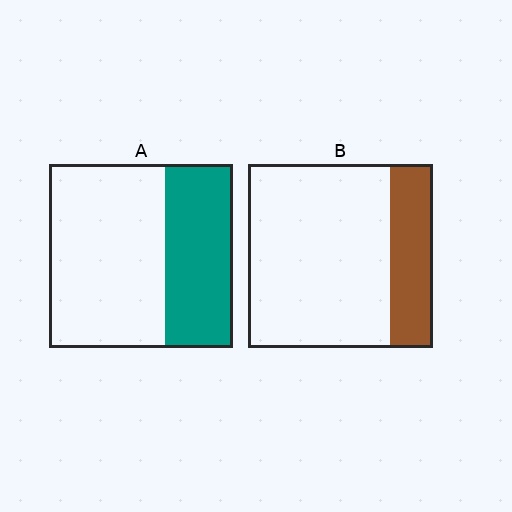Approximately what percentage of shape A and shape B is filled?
A is approximately 35% and B is approximately 25%.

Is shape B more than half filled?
No.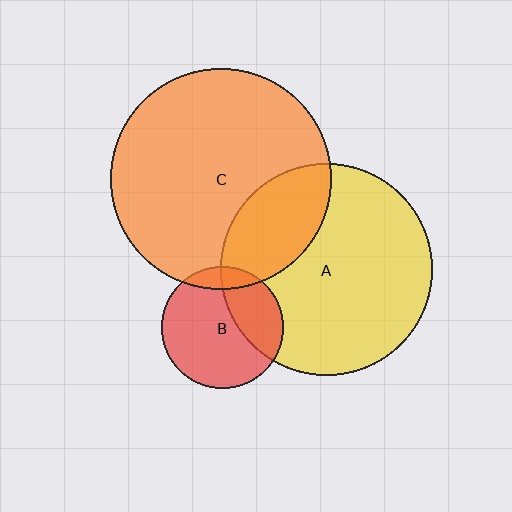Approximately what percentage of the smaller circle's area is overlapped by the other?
Approximately 30%.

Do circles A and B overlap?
Yes.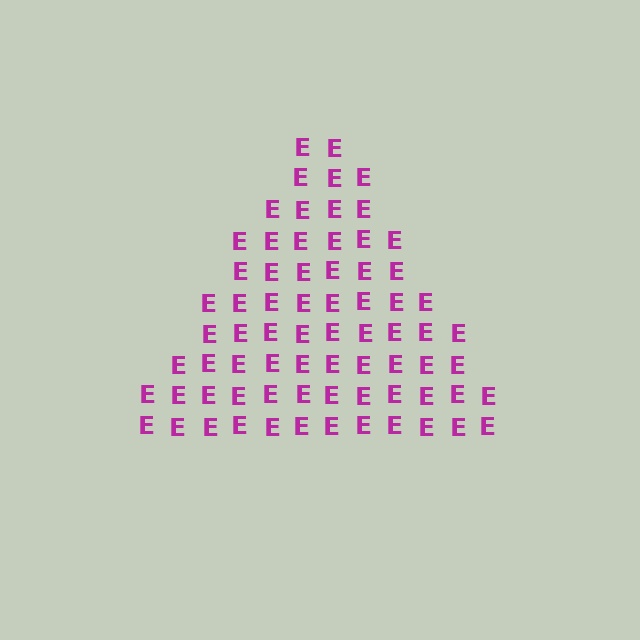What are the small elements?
The small elements are letter E's.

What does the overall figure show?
The overall figure shows a triangle.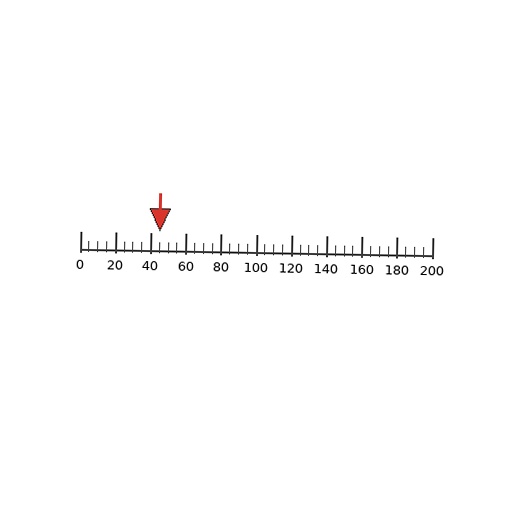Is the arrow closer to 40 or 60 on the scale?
The arrow is closer to 40.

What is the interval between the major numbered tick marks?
The major tick marks are spaced 20 units apart.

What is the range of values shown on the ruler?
The ruler shows values from 0 to 200.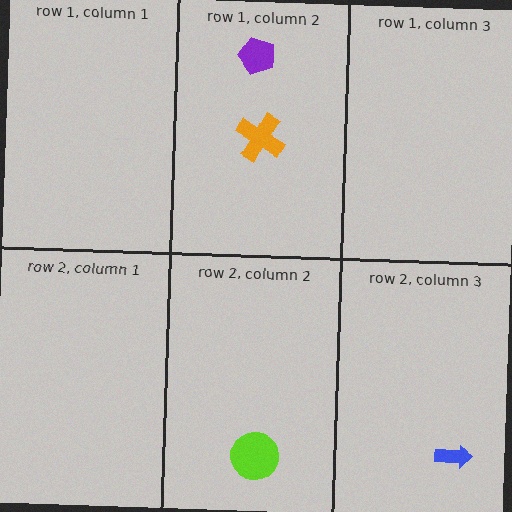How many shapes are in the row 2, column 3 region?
1.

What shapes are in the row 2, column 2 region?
The lime circle.